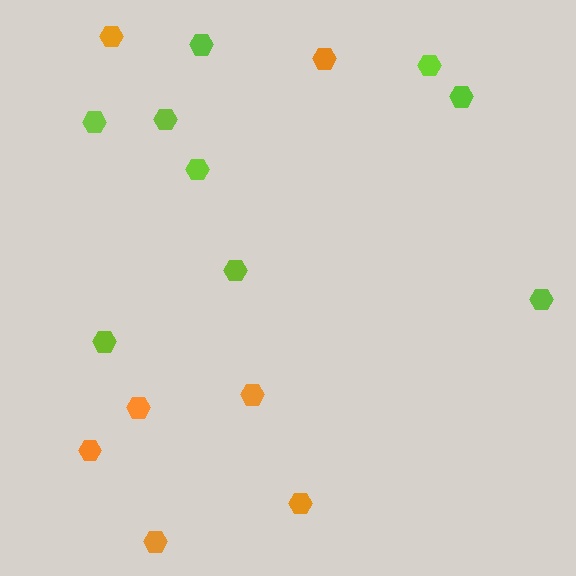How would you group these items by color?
There are 2 groups: one group of orange hexagons (7) and one group of lime hexagons (9).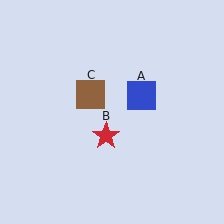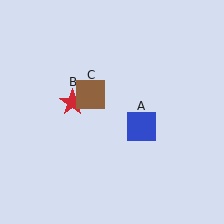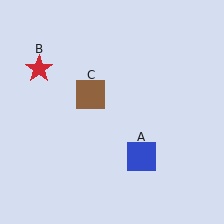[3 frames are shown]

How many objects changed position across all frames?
2 objects changed position: blue square (object A), red star (object B).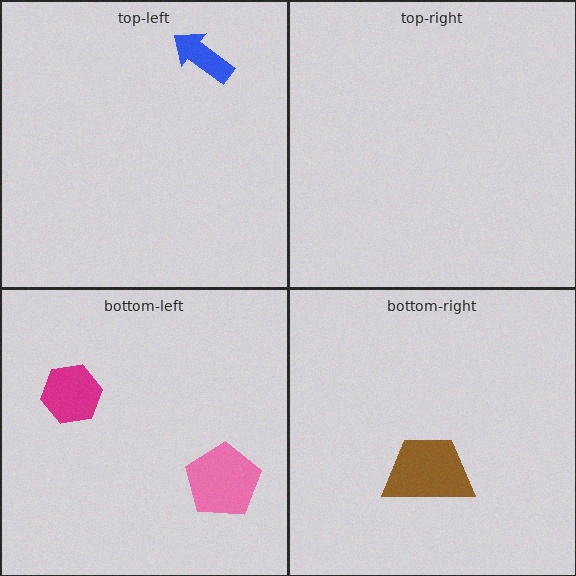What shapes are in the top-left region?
The blue arrow.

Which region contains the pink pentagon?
The bottom-left region.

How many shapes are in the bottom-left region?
2.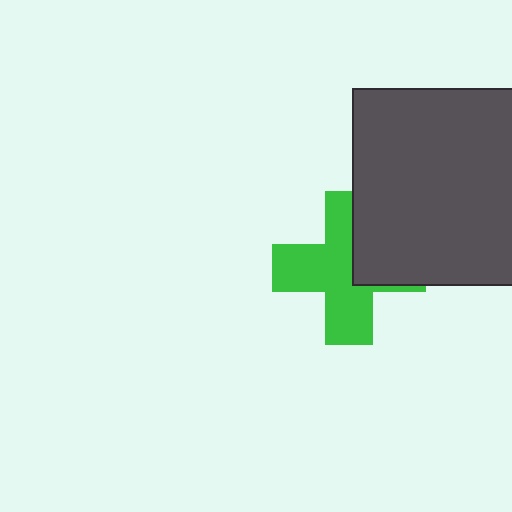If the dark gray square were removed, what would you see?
You would see the complete green cross.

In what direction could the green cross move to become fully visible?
The green cross could move left. That would shift it out from behind the dark gray square entirely.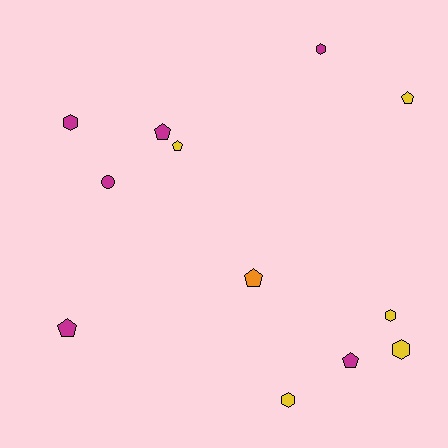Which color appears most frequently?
Magenta, with 6 objects.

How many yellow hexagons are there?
There are 3 yellow hexagons.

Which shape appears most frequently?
Pentagon, with 6 objects.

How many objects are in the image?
There are 12 objects.